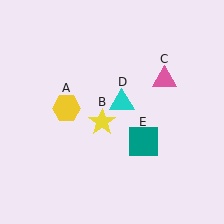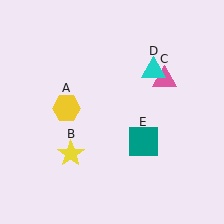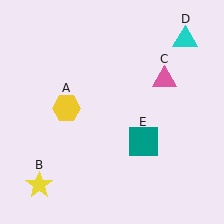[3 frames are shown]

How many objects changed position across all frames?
2 objects changed position: yellow star (object B), cyan triangle (object D).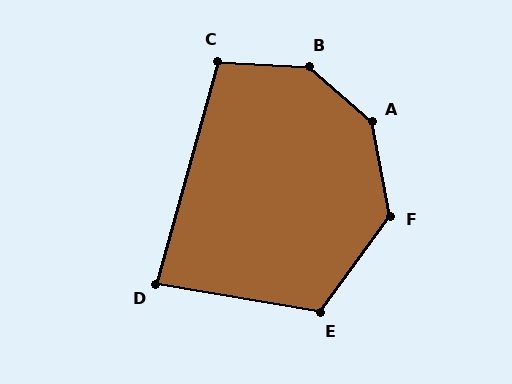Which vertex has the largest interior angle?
B, at approximately 142 degrees.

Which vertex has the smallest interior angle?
D, at approximately 84 degrees.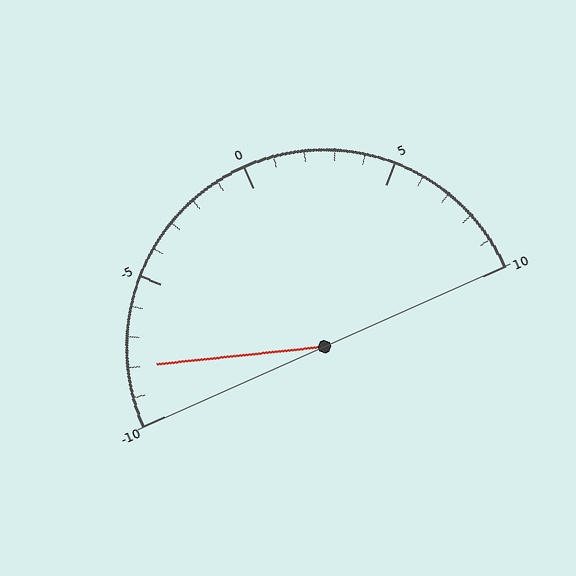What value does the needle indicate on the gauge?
The needle indicates approximately -8.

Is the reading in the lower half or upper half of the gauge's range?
The reading is in the lower half of the range (-10 to 10).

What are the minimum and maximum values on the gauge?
The gauge ranges from -10 to 10.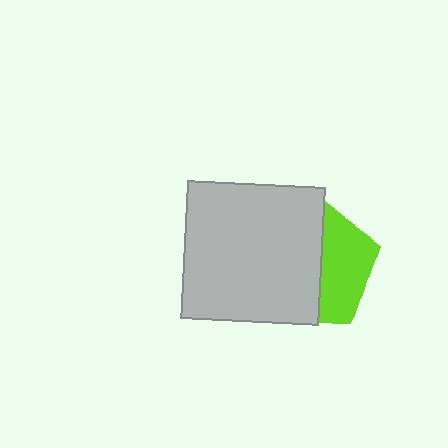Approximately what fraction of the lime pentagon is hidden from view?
Roughly 60% of the lime pentagon is hidden behind the light gray square.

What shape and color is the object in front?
The object in front is a light gray square.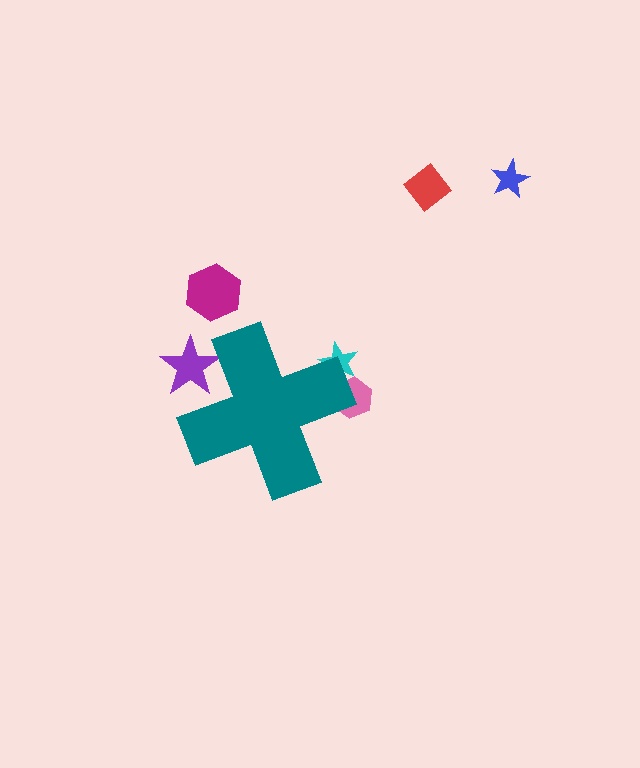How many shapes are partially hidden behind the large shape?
3 shapes are partially hidden.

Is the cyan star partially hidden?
Yes, the cyan star is partially hidden behind the teal cross.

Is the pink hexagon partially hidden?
Yes, the pink hexagon is partially hidden behind the teal cross.